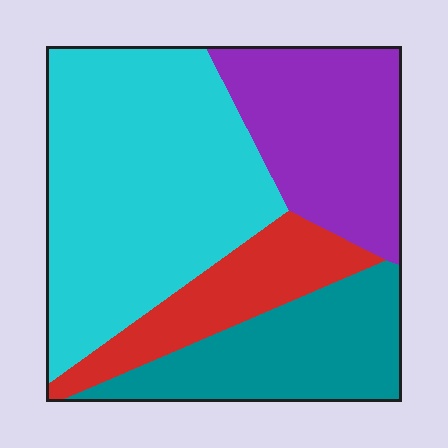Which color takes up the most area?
Cyan, at roughly 45%.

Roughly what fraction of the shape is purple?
Purple takes up about one quarter (1/4) of the shape.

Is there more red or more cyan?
Cyan.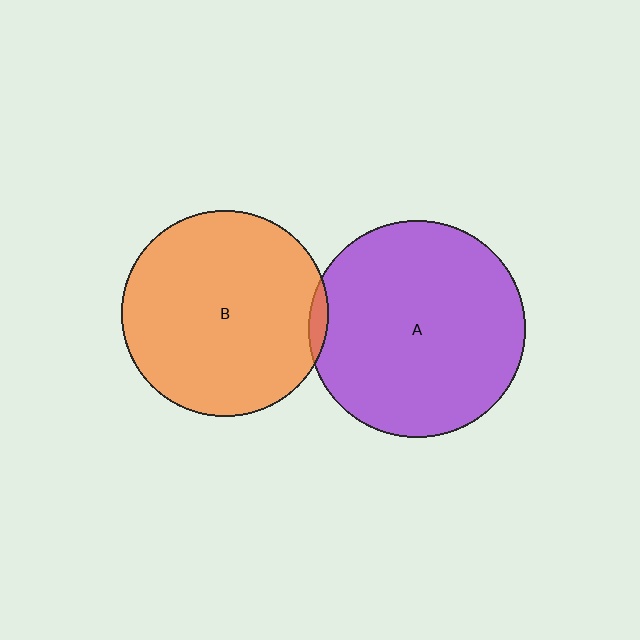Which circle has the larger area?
Circle A (purple).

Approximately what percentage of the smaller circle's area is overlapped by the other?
Approximately 5%.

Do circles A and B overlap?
Yes.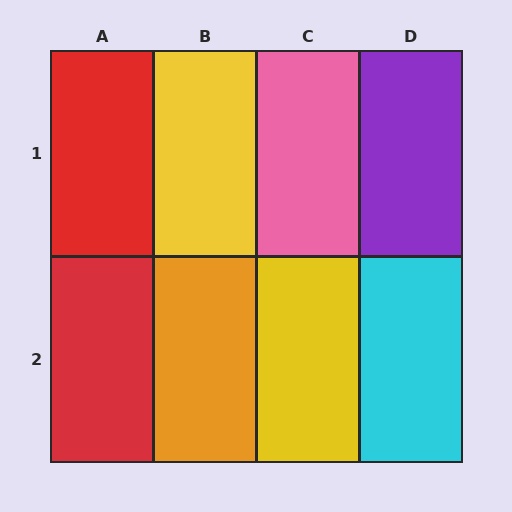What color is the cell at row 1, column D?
Purple.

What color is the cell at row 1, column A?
Red.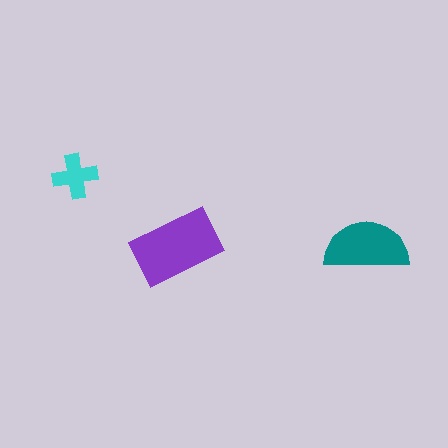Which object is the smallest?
The cyan cross.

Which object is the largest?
The purple rectangle.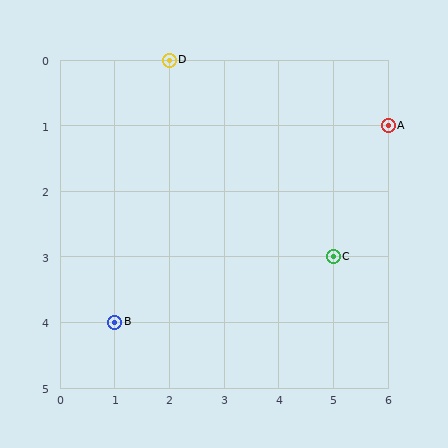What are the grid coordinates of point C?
Point C is at grid coordinates (5, 3).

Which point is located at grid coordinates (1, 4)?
Point B is at (1, 4).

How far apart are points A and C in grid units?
Points A and C are 1 column and 2 rows apart (about 2.2 grid units diagonally).